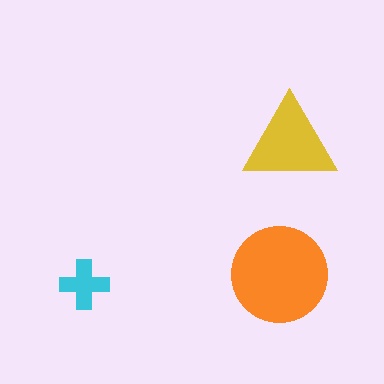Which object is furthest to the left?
The cyan cross is leftmost.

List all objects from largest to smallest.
The orange circle, the yellow triangle, the cyan cross.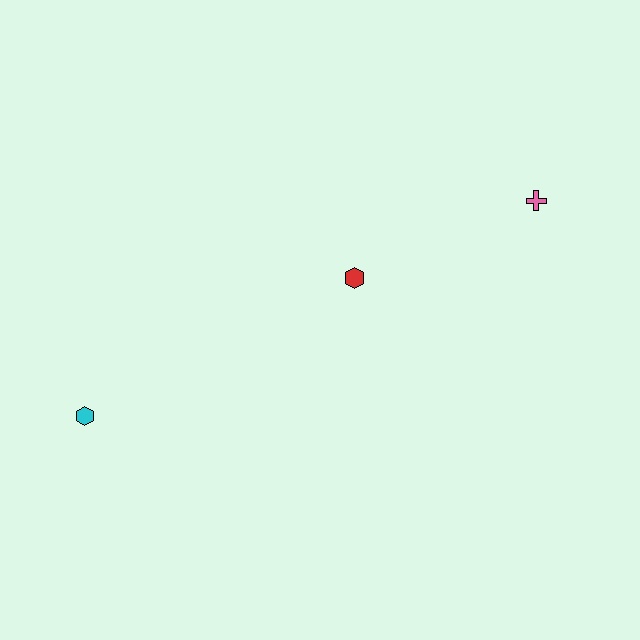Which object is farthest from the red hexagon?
The cyan hexagon is farthest from the red hexagon.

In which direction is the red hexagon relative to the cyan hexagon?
The red hexagon is to the right of the cyan hexagon.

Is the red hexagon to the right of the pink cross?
No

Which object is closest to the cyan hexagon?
The red hexagon is closest to the cyan hexagon.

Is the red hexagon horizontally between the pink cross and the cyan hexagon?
Yes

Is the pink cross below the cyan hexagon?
No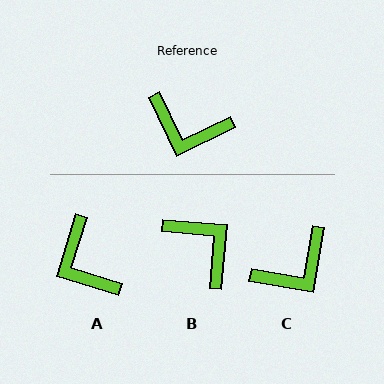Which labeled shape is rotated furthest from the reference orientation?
B, about 149 degrees away.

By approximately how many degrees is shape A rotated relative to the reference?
Approximately 43 degrees clockwise.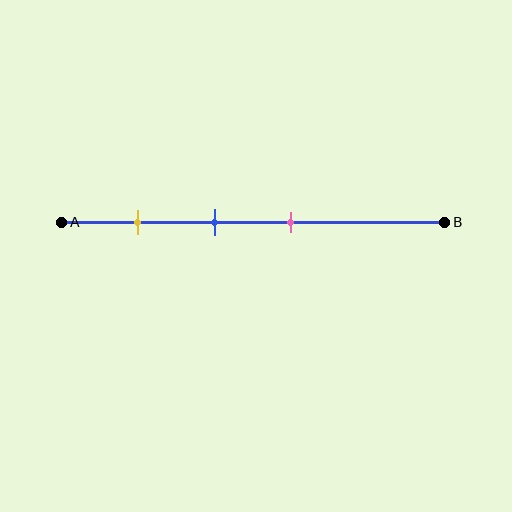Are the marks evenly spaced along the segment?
Yes, the marks are approximately evenly spaced.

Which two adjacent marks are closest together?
The blue and pink marks are the closest adjacent pair.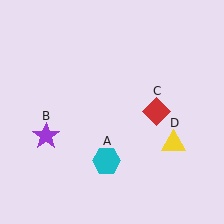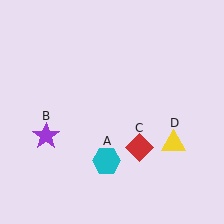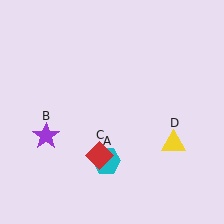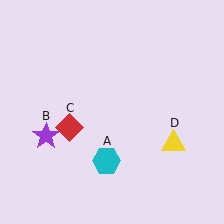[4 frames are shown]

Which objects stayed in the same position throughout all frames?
Cyan hexagon (object A) and purple star (object B) and yellow triangle (object D) remained stationary.